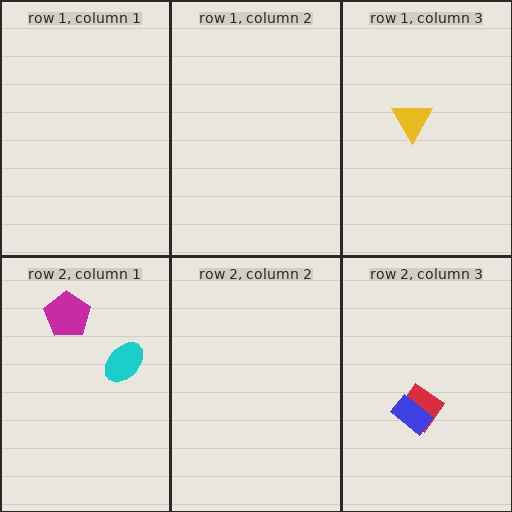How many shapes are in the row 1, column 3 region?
1.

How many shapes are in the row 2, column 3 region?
2.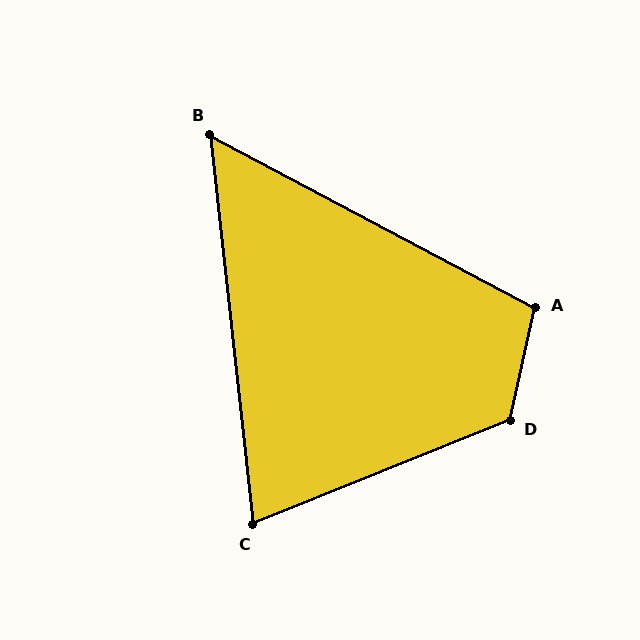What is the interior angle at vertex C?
Approximately 74 degrees (acute).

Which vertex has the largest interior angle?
D, at approximately 124 degrees.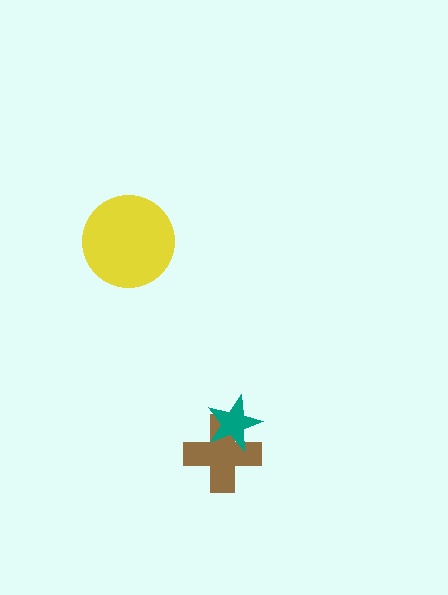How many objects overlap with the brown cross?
1 object overlaps with the brown cross.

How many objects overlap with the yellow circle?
0 objects overlap with the yellow circle.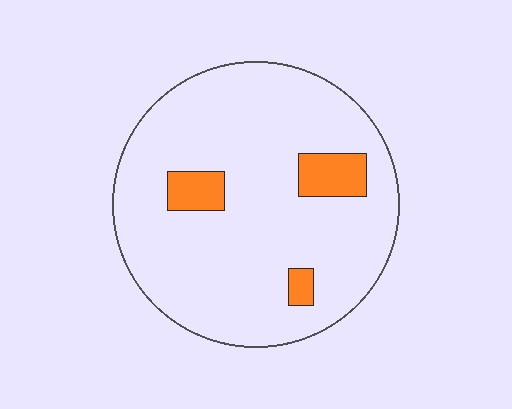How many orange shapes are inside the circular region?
3.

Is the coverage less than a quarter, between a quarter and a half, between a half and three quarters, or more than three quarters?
Less than a quarter.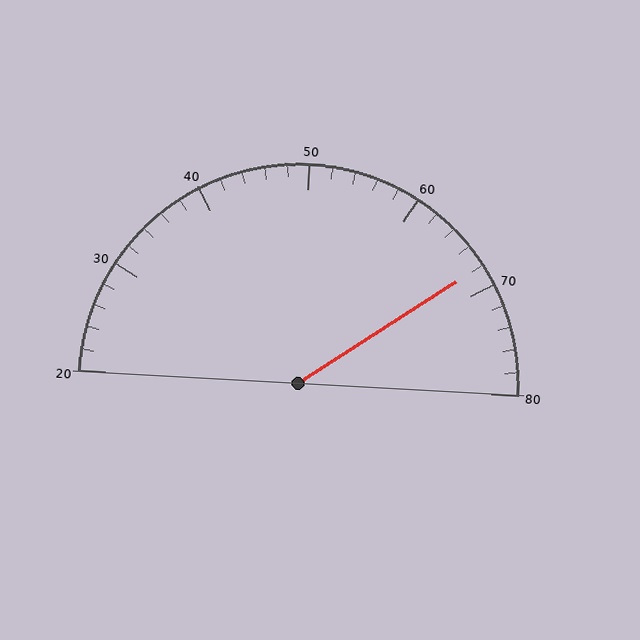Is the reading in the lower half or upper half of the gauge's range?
The reading is in the upper half of the range (20 to 80).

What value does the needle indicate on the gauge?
The needle indicates approximately 68.